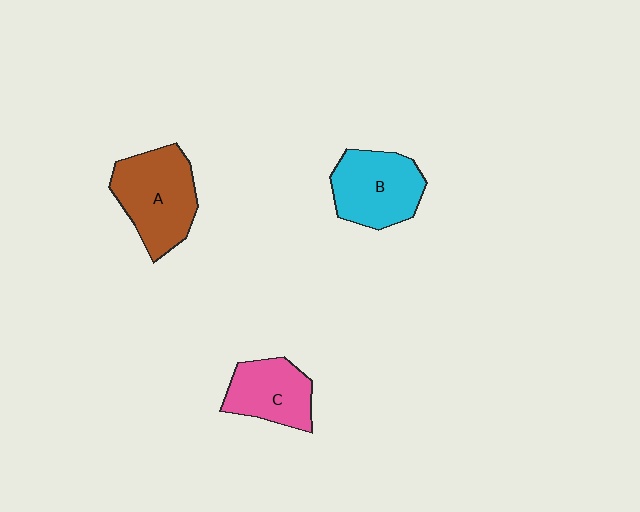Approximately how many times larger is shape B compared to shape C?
Approximately 1.2 times.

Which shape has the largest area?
Shape A (brown).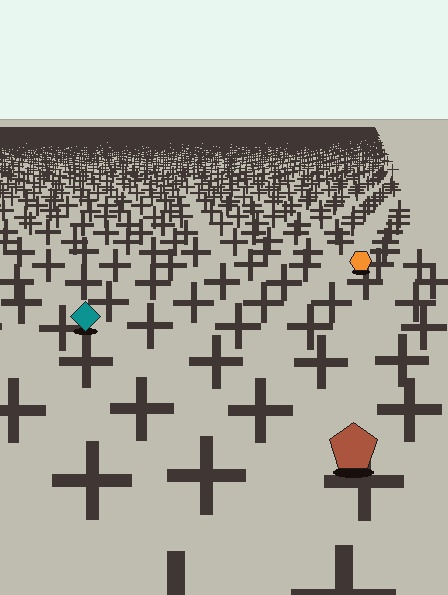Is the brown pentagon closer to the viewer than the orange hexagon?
Yes. The brown pentagon is closer — you can tell from the texture gradient: the ground texture is coarser near it.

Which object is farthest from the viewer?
The orange hexagon is farthest from the viewer. It appears smaller and the ground texture around it is denser.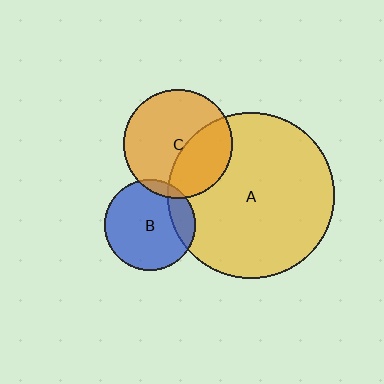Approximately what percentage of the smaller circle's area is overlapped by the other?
Approximately 15%.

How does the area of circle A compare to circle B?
Approximately 3.3 times.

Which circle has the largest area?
Circle A (yellow).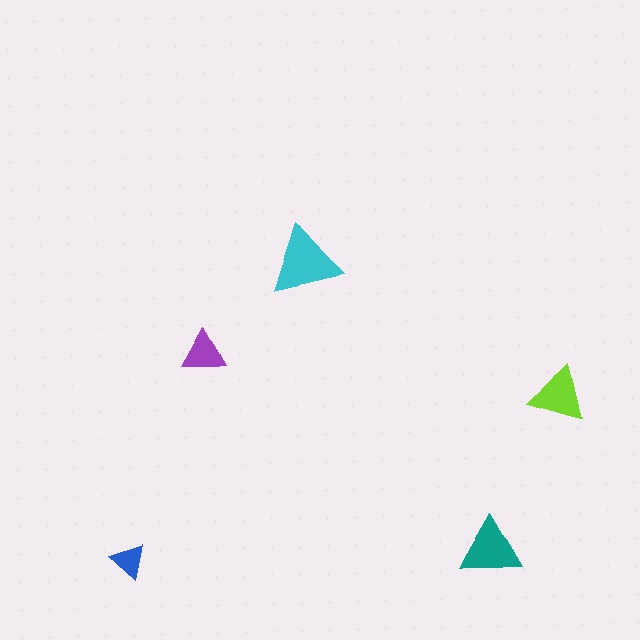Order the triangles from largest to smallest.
the cyan one, the teal one, the lime one, the purple one, the blue one.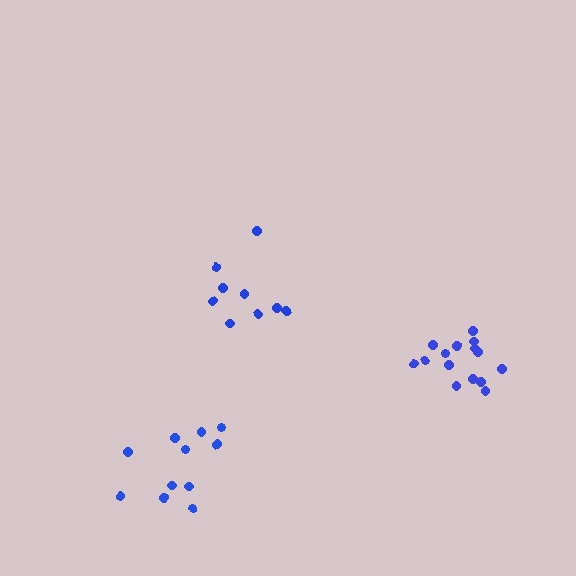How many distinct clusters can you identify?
There are 3 distinct clusters.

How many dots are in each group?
Group 1: 9 dots, Group 2: 15 dots, Group 3: 11 dots (35 total).